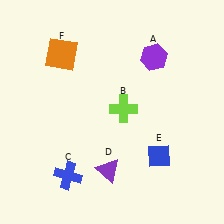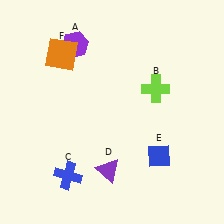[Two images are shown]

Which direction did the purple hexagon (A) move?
The purple hexagon (A) moved left.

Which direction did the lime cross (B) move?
The lime cross (B) moved right.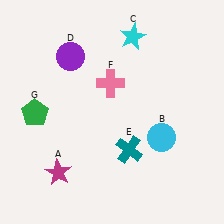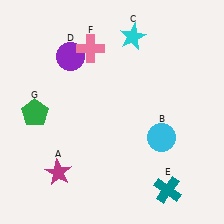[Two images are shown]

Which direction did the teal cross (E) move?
The teal cross (E) moved down.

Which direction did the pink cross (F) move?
The pink cross (F) moved up.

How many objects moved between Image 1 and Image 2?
2 objects moved between the two images.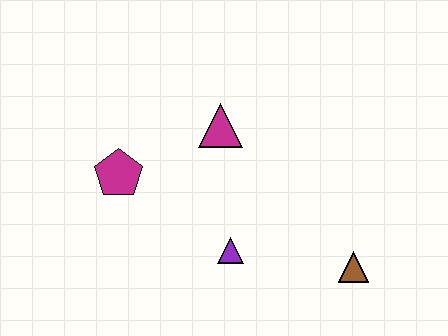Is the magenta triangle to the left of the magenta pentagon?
No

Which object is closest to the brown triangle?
The purple triangle is closest to the brown triangle.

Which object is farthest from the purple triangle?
The magenta pentagon is farthest from the purple triangle.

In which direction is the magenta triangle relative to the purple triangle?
The magenta triangle is above the purple triangle.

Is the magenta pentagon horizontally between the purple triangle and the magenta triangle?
No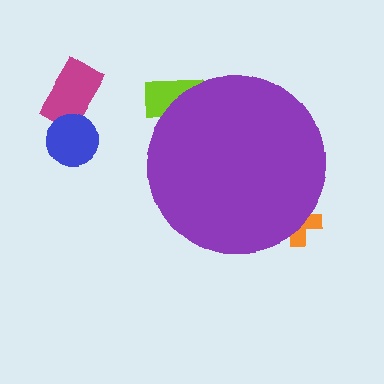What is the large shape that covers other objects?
A purple circle.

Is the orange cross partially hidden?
Yes, the orange cross is partially hidden behind the purple circle.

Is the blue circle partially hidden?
No, the blue circle is fully visible.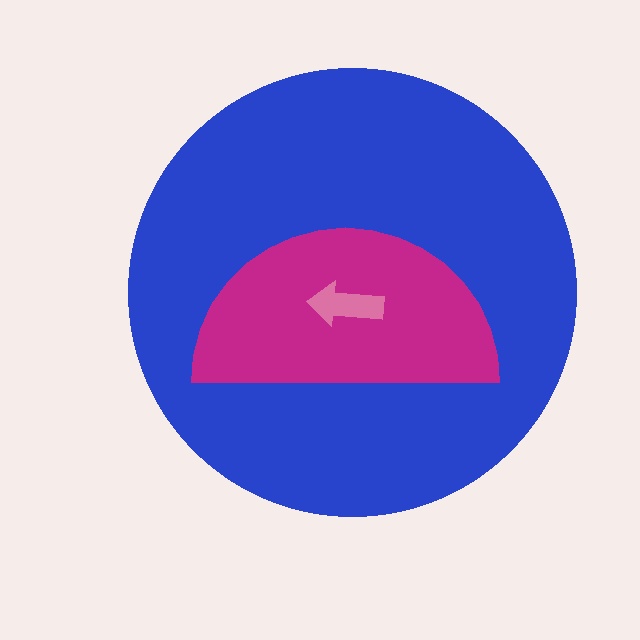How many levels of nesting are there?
3.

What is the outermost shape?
The blue circle.